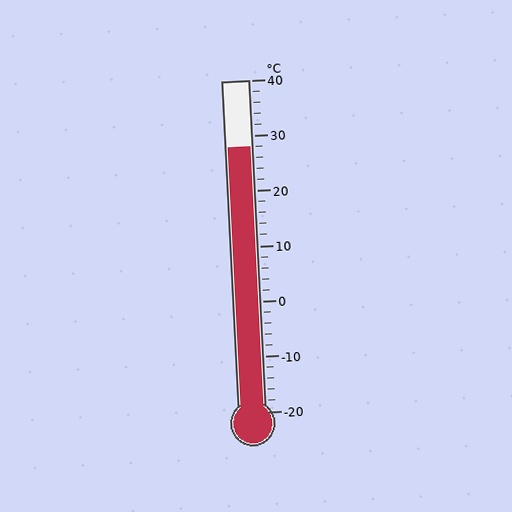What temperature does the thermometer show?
The thermometer shows approximately 28°C.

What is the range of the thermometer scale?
The thermometer scale ranges from -20°C to 40°C.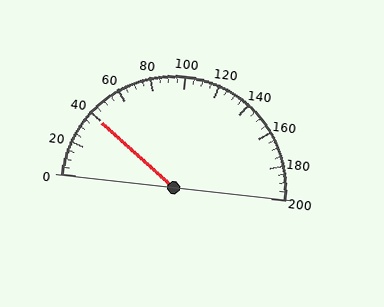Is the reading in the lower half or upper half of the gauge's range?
The reading is in the lower half of the range (0 to 200).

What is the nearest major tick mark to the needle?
The nearest major tick mark is 40.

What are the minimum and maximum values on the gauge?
The gauge ranges from 0 to 200.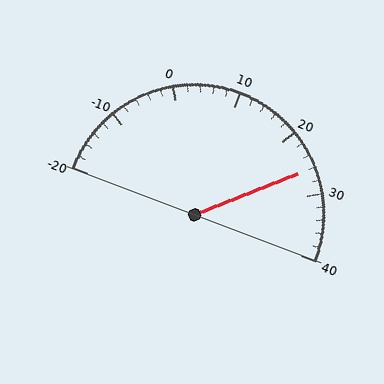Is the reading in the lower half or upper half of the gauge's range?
The reading is in the upper half of the range (-20 to 40).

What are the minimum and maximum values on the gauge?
The gauge ranges from -20 to 40.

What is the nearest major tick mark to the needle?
The nearest major tick mark is 30.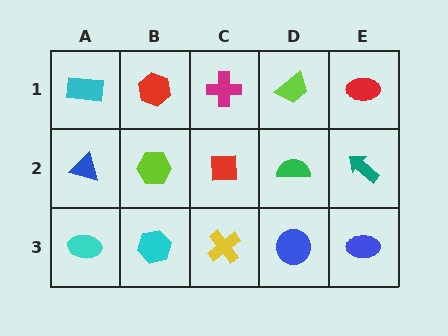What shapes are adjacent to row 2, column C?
A magenta cross (row 1, column C), a yellow cross (row 3, column C), a lime hexagon (row 2, column B), a green semicircle (row 2, column D).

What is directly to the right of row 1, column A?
A red hexagon.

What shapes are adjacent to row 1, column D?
A green semicircle (row 2, column D), a magenta cross (row 1, column C), a red ellipse (row 1, column E).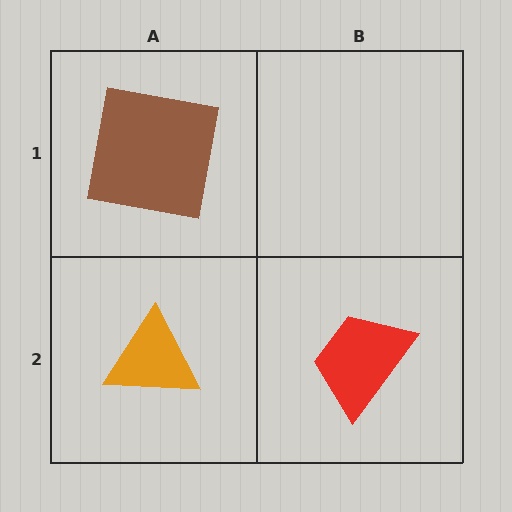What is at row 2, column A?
An orange triangle.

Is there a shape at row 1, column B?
No, that cell is empty.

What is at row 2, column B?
A red trapezoid.